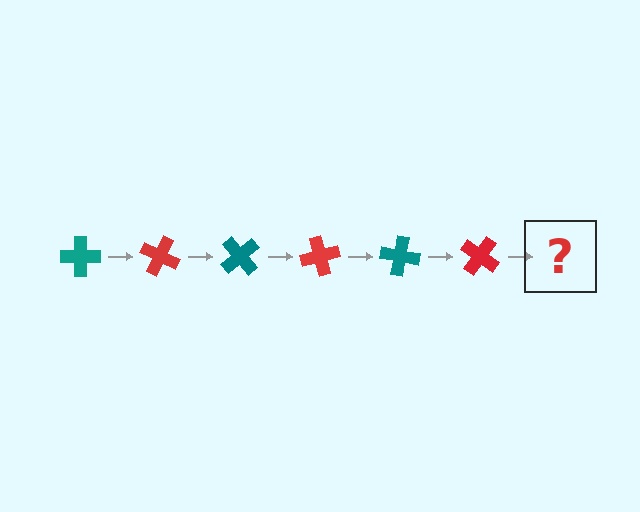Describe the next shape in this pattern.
It should be a teal cross, rotated 150 degrees from the start.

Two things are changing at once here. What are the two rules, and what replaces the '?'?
The two rules are that it rotates 25 degrees each step and the color cycles through teal and red. The '?' should be a teal cross, rotated 150 degrees from the start.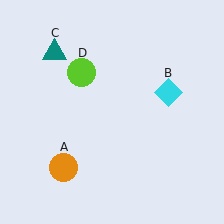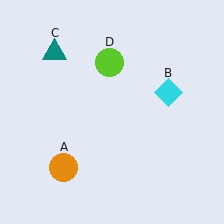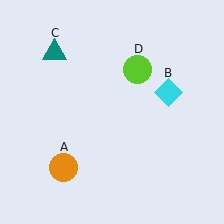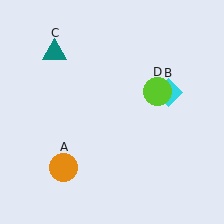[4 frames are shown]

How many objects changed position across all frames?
1 object changed position: lime circle (object D).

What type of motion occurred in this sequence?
The lime circle (object D) rotated clockwise around the center of the scene.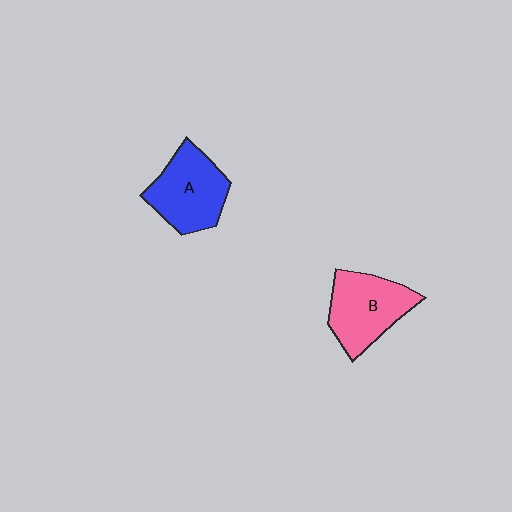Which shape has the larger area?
Shape B (pink).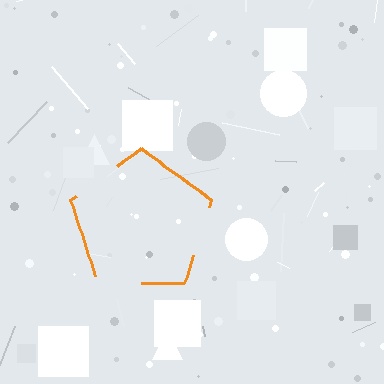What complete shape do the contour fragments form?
The contour fragments form a pentagon.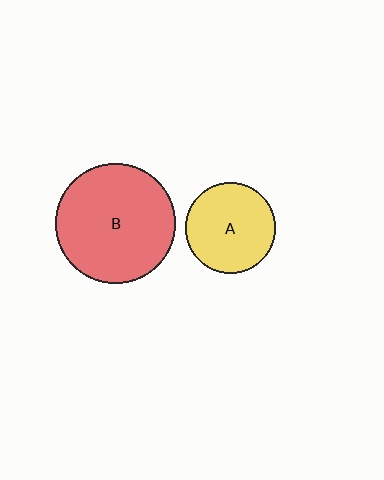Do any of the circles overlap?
No, none of the circles overlap.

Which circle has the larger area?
Circle B (red).